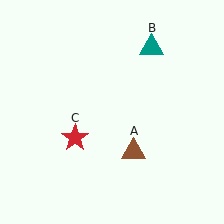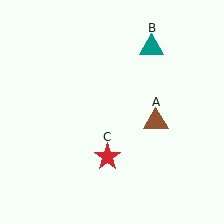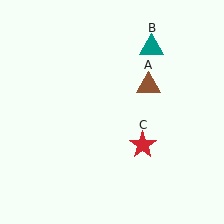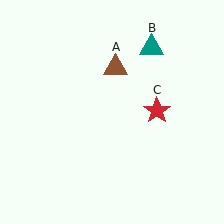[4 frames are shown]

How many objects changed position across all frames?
2 objects changed position: brown triangle (object A), red star (object C).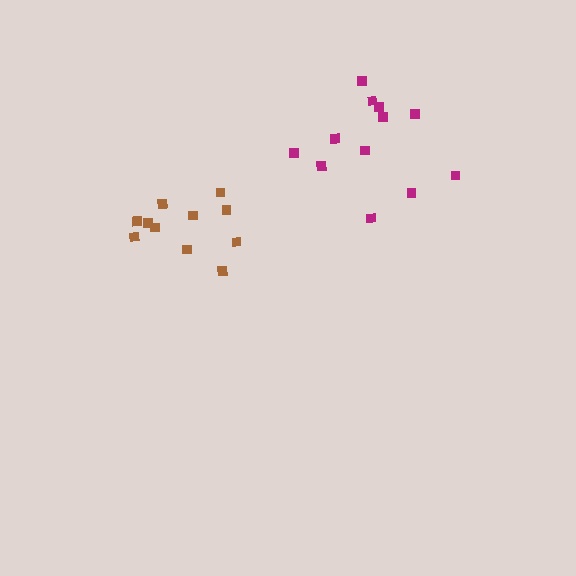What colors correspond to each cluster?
The clusters are colored: brown, magenta.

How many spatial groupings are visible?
There are 2 spatial groupings.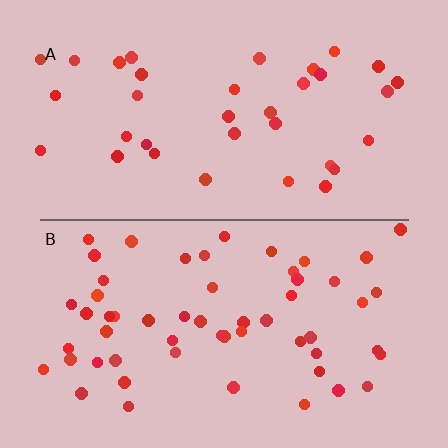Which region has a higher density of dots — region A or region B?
B (the bottom).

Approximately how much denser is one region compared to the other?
Approximately 1.6× — region B over region A.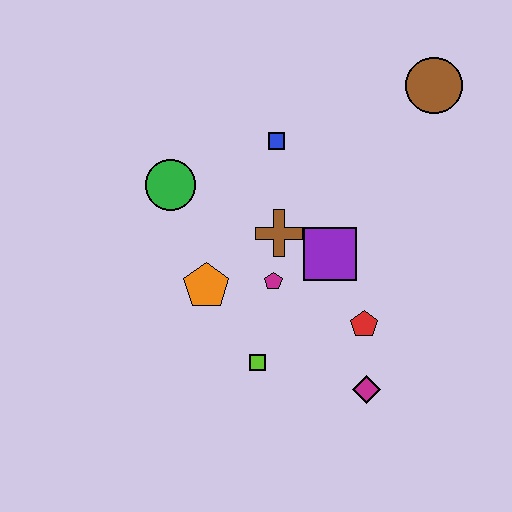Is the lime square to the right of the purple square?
No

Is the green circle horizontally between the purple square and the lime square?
No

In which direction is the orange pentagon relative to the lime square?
The orange pentagon is above the lime square.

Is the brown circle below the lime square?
No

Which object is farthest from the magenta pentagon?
The brown circle is farthest from the magenta pentagon.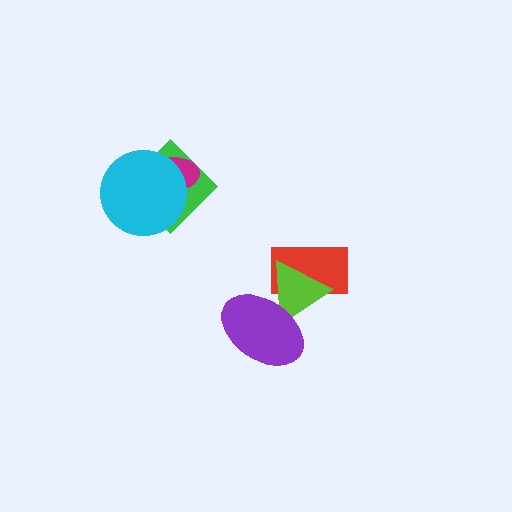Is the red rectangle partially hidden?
Yes, it is partially covered by another shape.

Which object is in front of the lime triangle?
The purple ellipse is in front of the lime triangle.